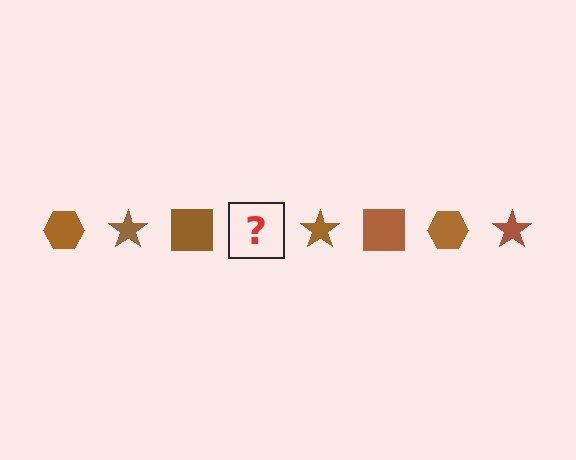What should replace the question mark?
The question mark should be replaced with a brown hexagon.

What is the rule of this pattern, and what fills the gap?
The rule is that the pattern cycles through hexagon, star, square shapes in brown. The gap should be filled with a brown hexagon.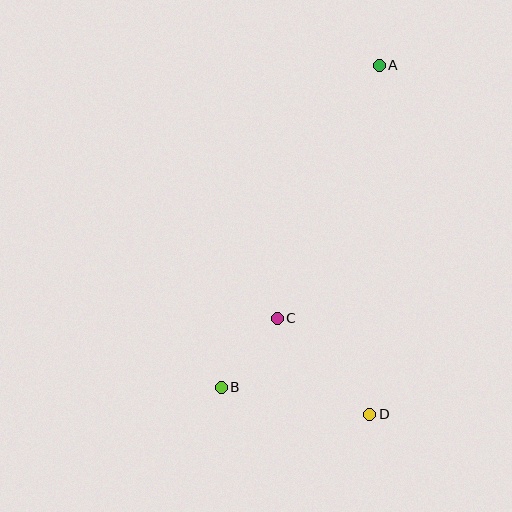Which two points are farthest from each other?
Points A and B are farthest from each other.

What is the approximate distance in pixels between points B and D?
The distance between B and D is approximately 151 pixels.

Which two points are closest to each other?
Points B and C are closest to each other.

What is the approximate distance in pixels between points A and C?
The distance between A and C is approximately 273 pixels.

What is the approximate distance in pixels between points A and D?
The distance between A and D is approximately 349 pixels.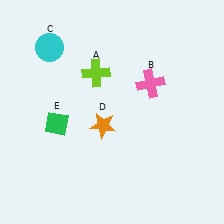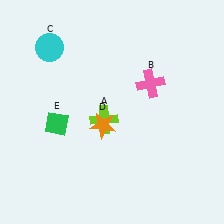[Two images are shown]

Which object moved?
The lime cross (A) moved down.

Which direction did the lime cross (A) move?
The lime cross (A) moved down.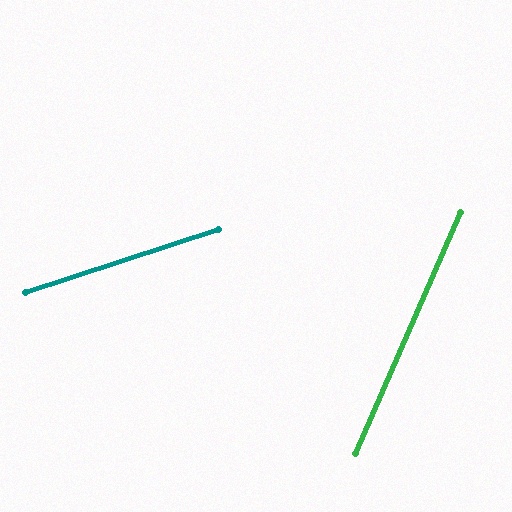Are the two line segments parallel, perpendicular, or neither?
Neither parallel nor perpendicular — they differ by about 48°.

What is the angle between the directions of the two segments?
Approximately 48 degrees.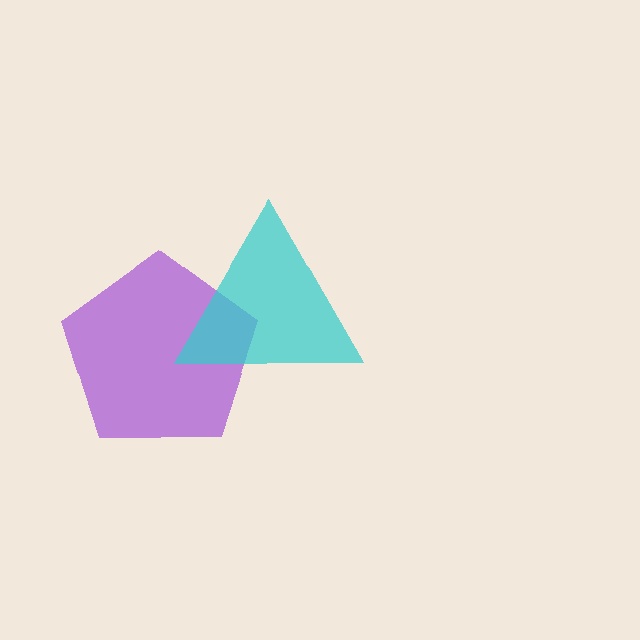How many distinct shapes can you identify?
There are 2 distinct shapes: a purple pentagon, a cyan triangle.